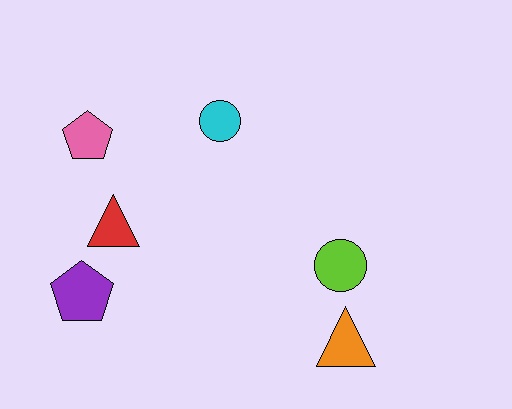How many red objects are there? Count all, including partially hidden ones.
There is 1 red object.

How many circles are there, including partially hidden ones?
There are 2 circles.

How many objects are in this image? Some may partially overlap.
There are 6 objects.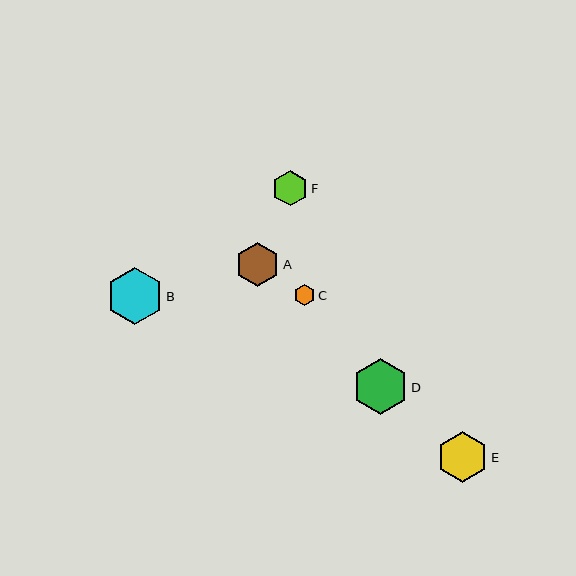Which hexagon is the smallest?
Hexagon C is the smallest with a size of approximately 21 pixels.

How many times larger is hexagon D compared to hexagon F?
Hexagon D is approximately 1.6 times the size of hexagon F.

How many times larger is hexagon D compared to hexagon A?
Hexagon D is approximately 1.3 times the size of hexagon A.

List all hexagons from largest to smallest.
From largest to smallest: B, D, E, A, F, C.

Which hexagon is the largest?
Hexagon B is the largest with a size of approximately 56 pixels.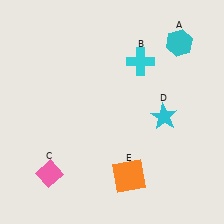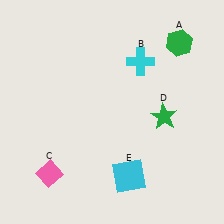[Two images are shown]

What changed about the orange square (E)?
In Image 1, E is orange. In Image 2, it changed to cyan.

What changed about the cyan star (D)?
In Image 1, D is cyan. In Image 2, it changed to green.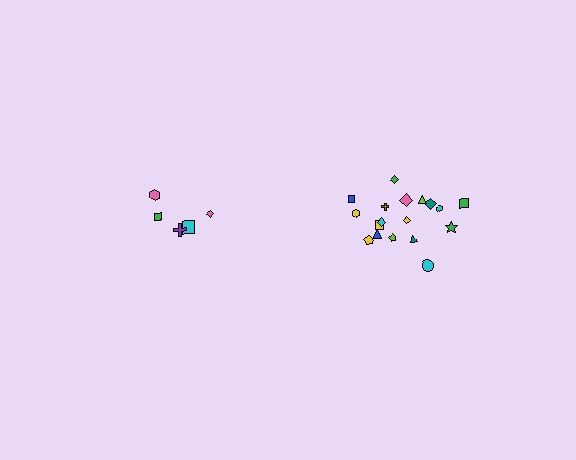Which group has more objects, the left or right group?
The right group.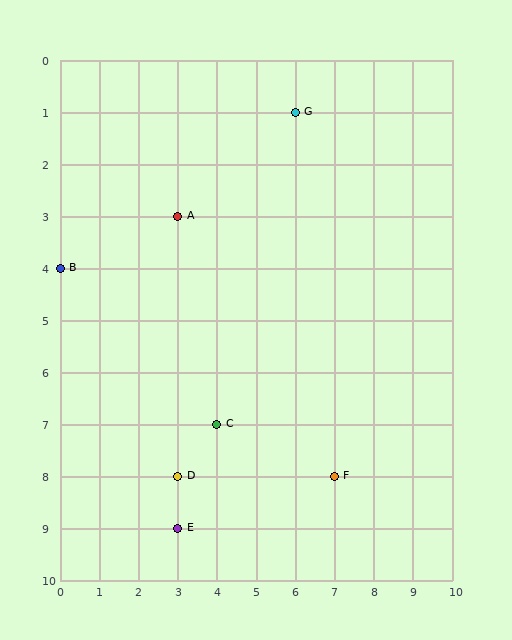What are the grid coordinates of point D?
Point D is at grid coordinates (3, 8).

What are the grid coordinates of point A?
Point A is at grid coordinates (3, 3).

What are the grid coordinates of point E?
Point E is at grid coordinates (3, 9).